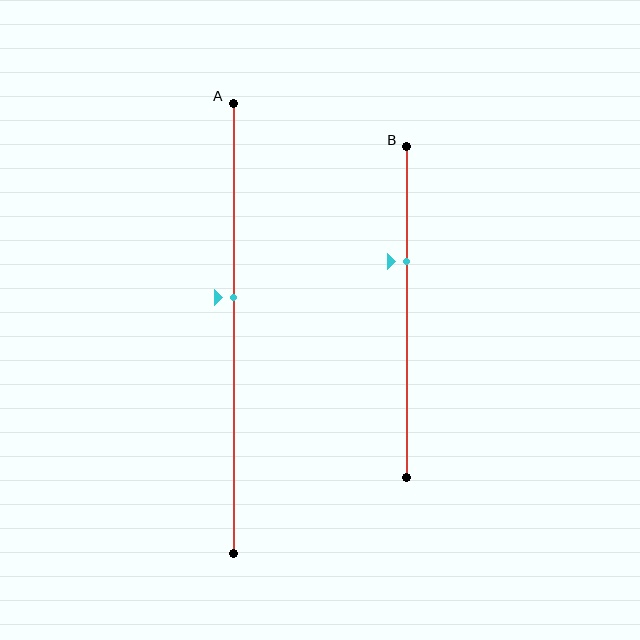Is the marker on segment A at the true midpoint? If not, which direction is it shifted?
No, the marker on segment A is shifted upward by about 7% of the segment length.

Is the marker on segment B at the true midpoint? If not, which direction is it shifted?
No, the marker on segment B is shifted upward by about 15% of the segment length.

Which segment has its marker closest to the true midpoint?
Segment A has its marker closest to the true midpoint.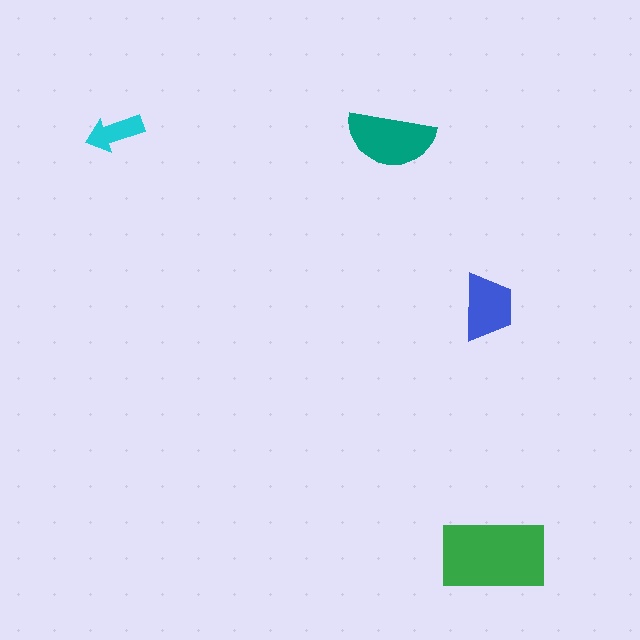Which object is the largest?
The green rectangle.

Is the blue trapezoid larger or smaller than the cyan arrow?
Larger.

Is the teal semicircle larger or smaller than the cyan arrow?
Larger.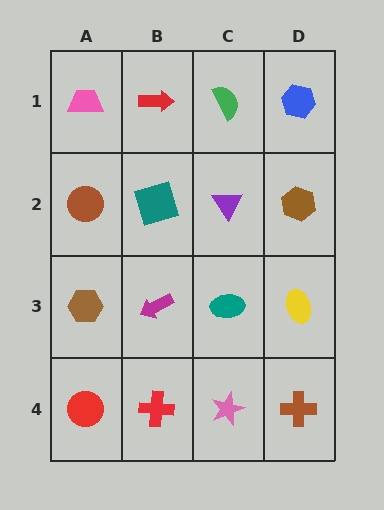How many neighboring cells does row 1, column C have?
3.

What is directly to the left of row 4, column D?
A pink star.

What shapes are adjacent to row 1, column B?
A teal square (row 2, column B), a pink trapezoid (row 1, column A), a green semicircle (row 1, column C).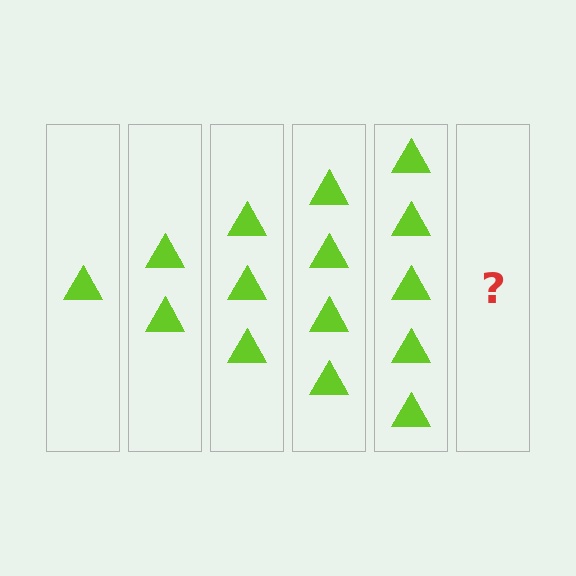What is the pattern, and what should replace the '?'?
The pattern is that each step adds one more triangle. The '?' should be 6 triangles.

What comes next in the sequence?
The next element should be 6 triangles.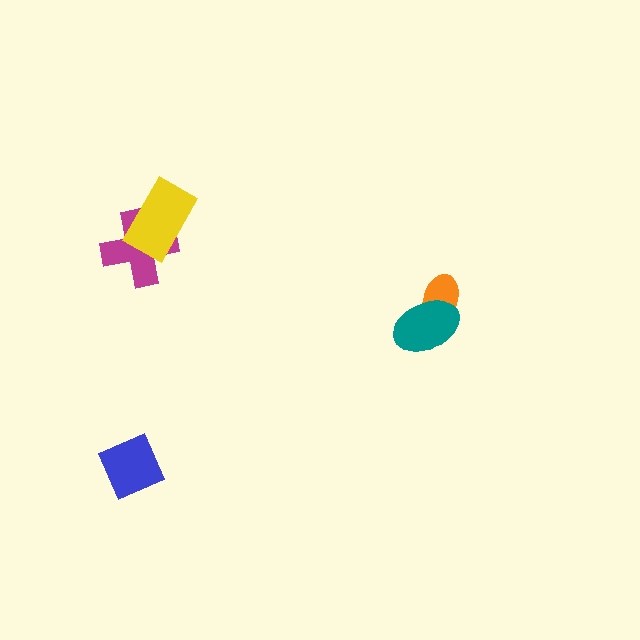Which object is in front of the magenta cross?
The yellow rectangle is in front of the magenta cross.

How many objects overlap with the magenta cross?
1 object overlaps with the magenta cross.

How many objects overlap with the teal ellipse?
1 object overlaps with the teal ellipse.